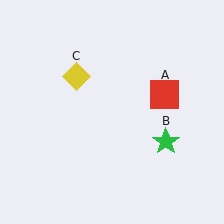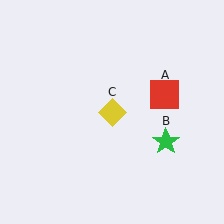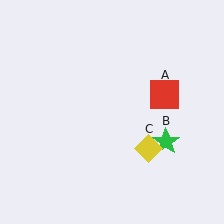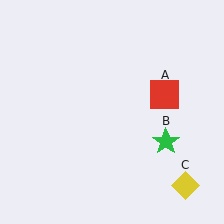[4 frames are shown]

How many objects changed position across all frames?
1 object changed position: yellow diamond (object C).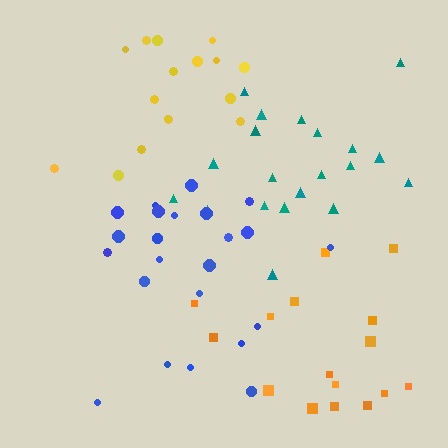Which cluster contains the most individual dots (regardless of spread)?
Blue (23).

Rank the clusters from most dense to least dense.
blue, yellow, teal, orange.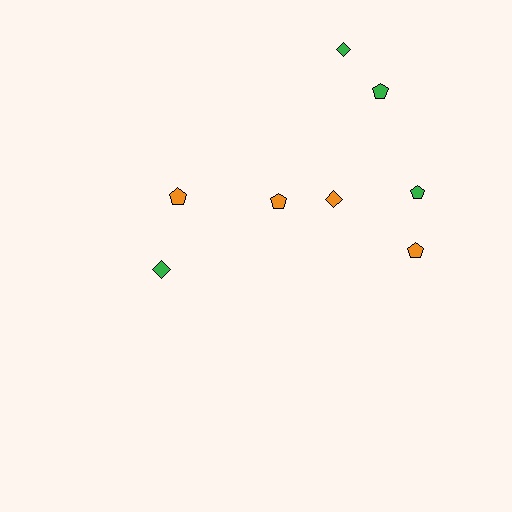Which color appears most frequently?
Orange, with 4 objects.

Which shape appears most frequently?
Pentagon, with 5 objects.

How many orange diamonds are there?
There is 1 orange diamond.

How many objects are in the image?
There are 8 objects.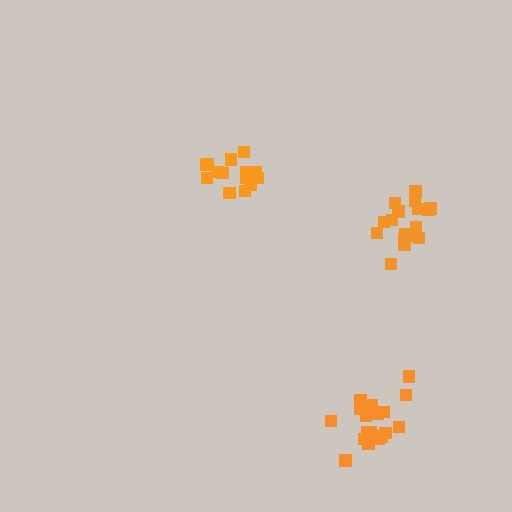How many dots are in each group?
Group 1: 18 dots, Group 2: 19 dots, Group 3: 18 dots (55 total).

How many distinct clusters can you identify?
There are 3 distinct clusters.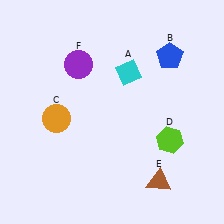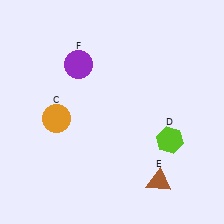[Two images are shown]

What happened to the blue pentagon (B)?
The blue pentagon (B) was removed in Image 2. It was in the top-right area of Image 1.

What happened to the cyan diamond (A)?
The cyan diamond (A) was removed in Image 2. It was in the top-right area of Image 1.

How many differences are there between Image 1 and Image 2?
There are 2 differences between the two images.